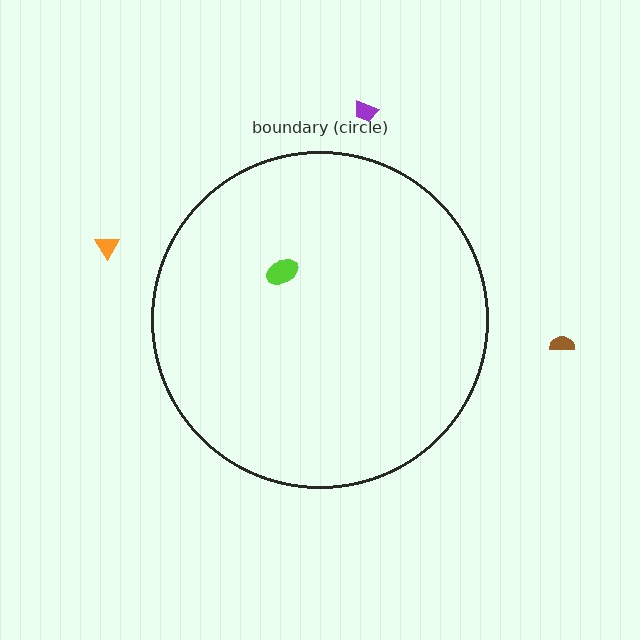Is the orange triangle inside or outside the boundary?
Outside.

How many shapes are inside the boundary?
1 inside, 3 outside.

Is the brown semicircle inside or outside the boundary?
Outside.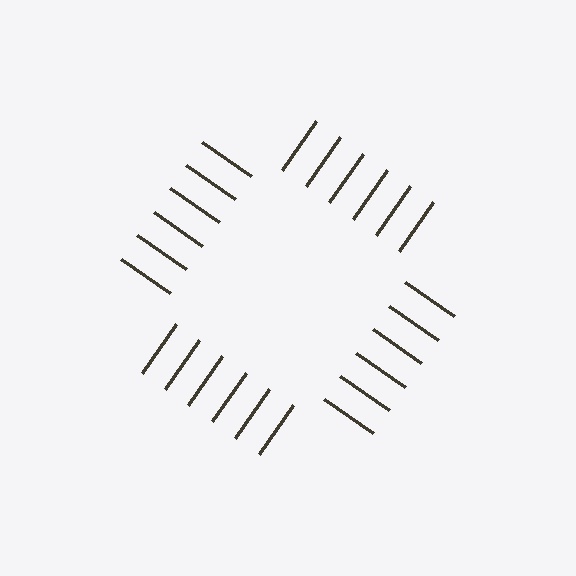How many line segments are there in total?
24 — 6 along each of the 4 edges.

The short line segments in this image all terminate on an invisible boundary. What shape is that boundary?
An illusory square — the line segments terminate on its edges but no continuous stroke is drawn.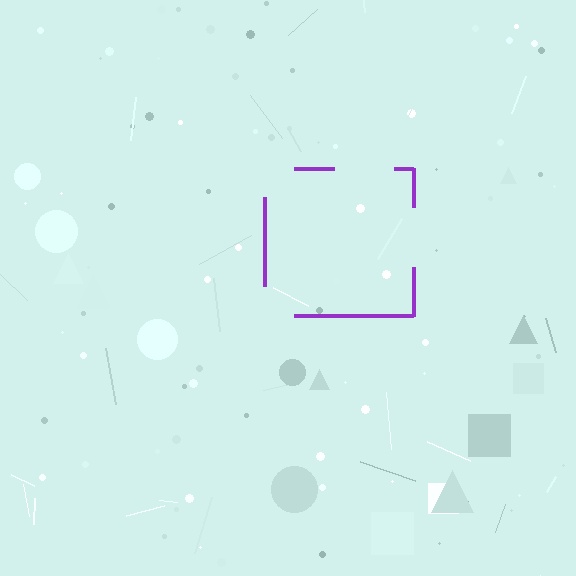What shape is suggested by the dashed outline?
The dashed outline suggests a square.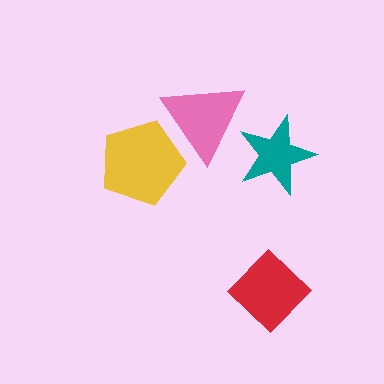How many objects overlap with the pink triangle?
2 objects overlap with the pink triangle.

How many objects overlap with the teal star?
1 object overlaps with the teal star.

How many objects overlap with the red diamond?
0 objects overlap with the red diamond.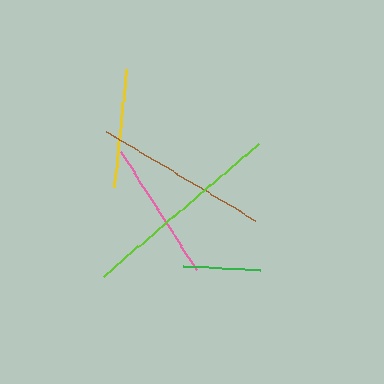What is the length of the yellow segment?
The yellow segment is approximately 118 pixels long.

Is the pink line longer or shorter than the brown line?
The brown line is longer than the pink line.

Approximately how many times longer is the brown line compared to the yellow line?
The brown line is approximately 1.5 times the length of the yellow line.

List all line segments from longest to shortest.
From longest to shortest: lime, brown, pink, yellow, green.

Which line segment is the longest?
The lime line is the longest at approximately 205 pixels.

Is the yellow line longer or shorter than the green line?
The yellow line is longer than the green line.